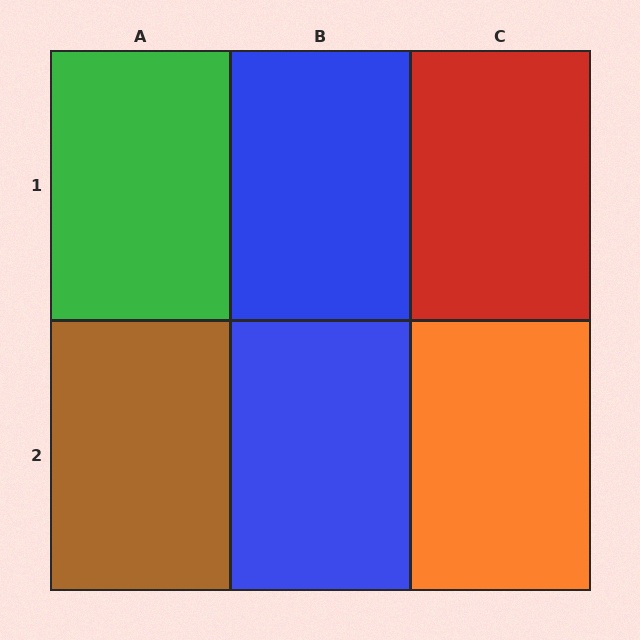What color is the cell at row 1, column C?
Red.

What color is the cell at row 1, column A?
Green.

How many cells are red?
1 cell is red.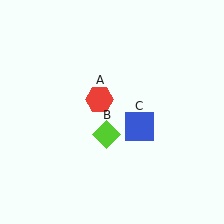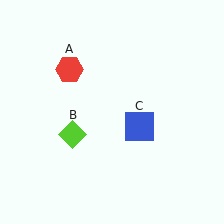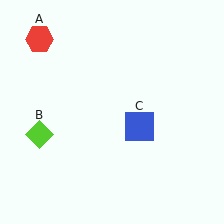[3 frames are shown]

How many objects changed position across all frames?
2 objects changed position: red hexagon (object A), lime diamond (object B).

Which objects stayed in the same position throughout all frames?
Blue square (object C) remained stationary.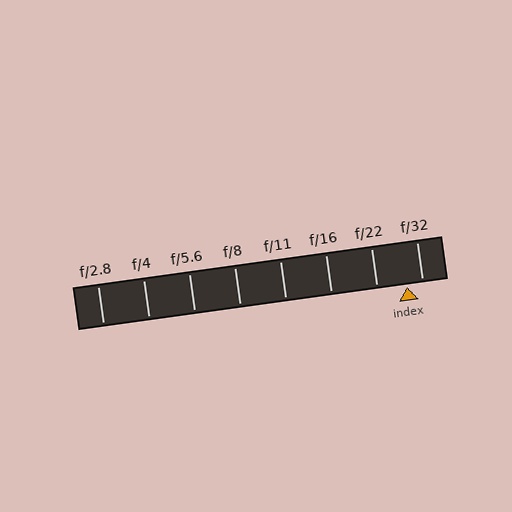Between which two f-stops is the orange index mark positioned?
The index mark is between f/22 and f/32.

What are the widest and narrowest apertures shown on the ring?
The widest aperture shown is f/2.8 and the narrowest is f/32.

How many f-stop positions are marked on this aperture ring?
There are 8 f-stop positions marked.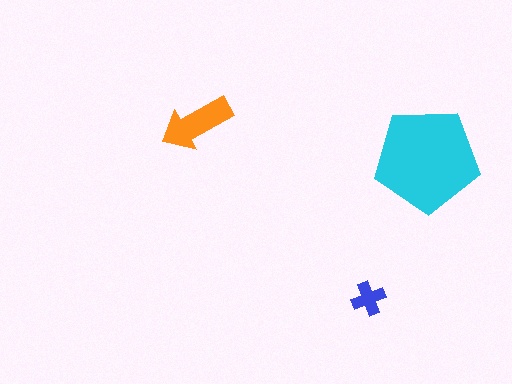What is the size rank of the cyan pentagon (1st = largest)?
1st.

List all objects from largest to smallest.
The cyan pentagon, the orange arrow, the blue cross.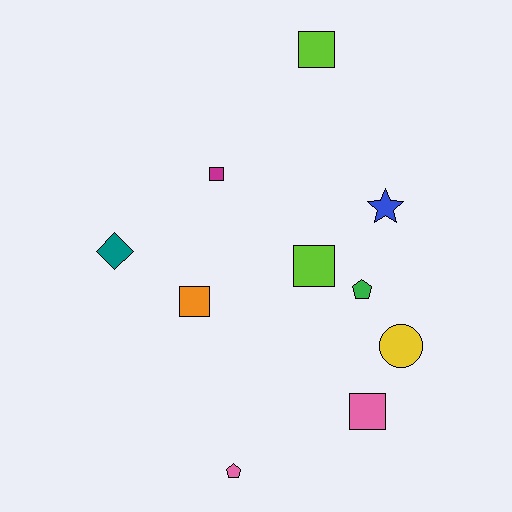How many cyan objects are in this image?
There are no cyan objects.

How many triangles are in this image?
There are no triangles.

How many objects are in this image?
There are 10 objects.